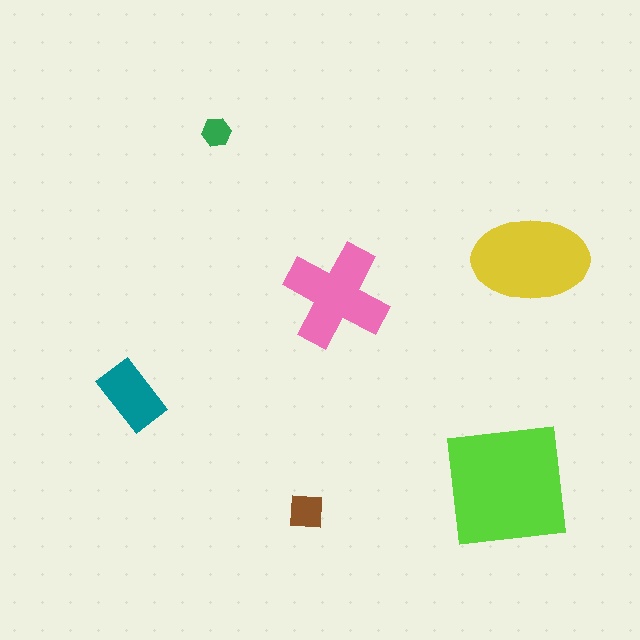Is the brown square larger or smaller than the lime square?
Smaller.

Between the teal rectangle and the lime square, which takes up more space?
The lime square.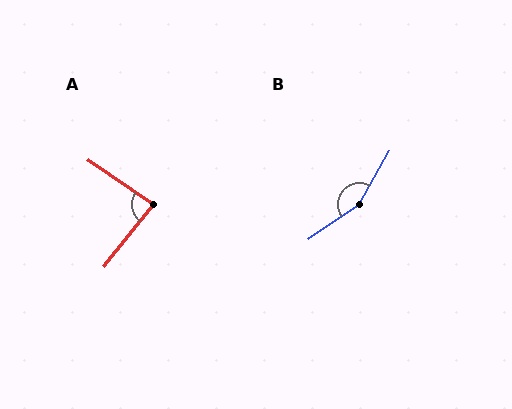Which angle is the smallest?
A, at approximately 85 degrees.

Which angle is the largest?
B, at approximately 154 degrees.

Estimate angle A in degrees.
Approximately 85 degrees.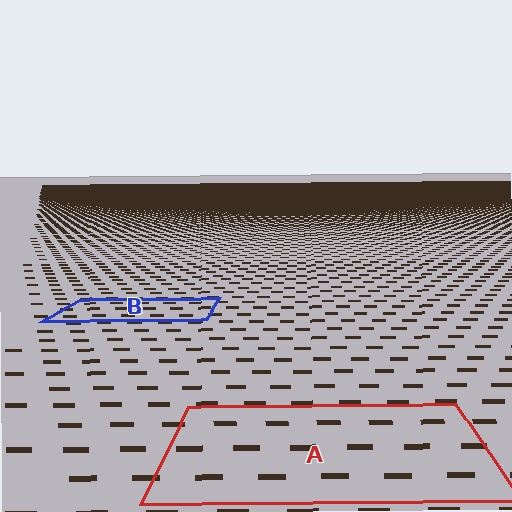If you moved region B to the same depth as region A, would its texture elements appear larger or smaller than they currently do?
They would appear larger. At a closer depth, the same texture elements are projected at a bigger on-screen size.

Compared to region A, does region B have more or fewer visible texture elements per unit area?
Region B has more texture elements per unit area — they are packed more densely because it is farther away.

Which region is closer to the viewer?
Region A is closer. The texture elements there are larger and more spread out.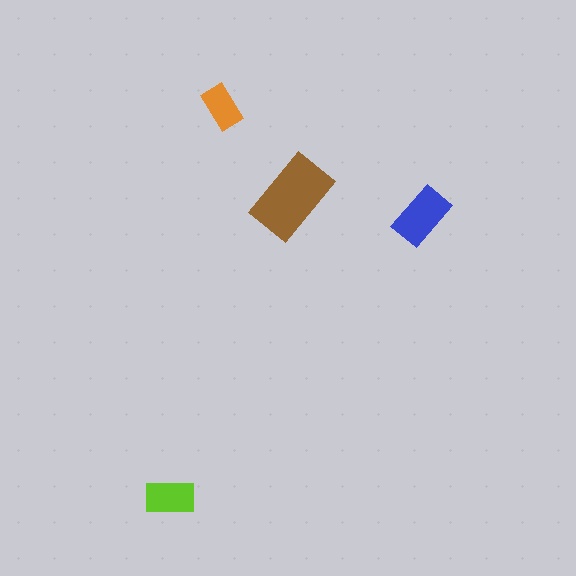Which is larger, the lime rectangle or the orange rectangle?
The lime one.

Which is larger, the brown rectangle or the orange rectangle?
The brown one.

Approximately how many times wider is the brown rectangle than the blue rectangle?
About 1.5 times wider.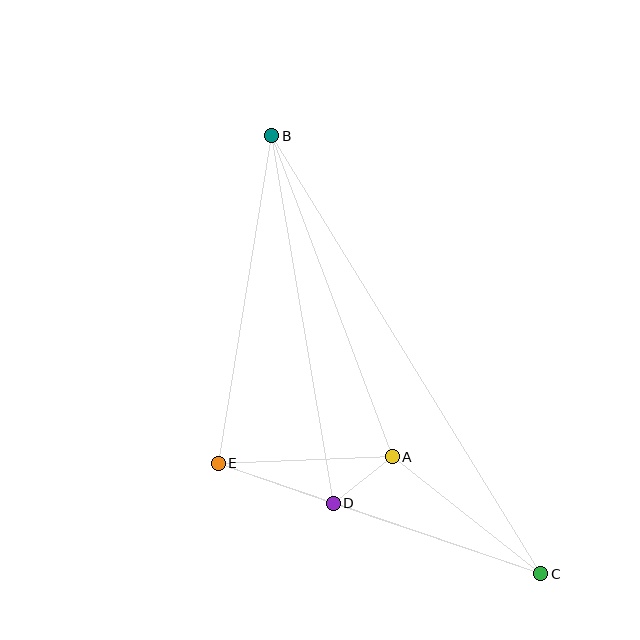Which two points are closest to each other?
Points A and D are closest to each other.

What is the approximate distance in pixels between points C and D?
The distance between C and D is approximately 219 pixels.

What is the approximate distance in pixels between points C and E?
The distance between C and E is approximately 341 pixels.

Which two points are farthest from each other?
Points B and C are farthest from each other.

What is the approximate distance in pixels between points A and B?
The distance between A and B is approximately 343 pixels.